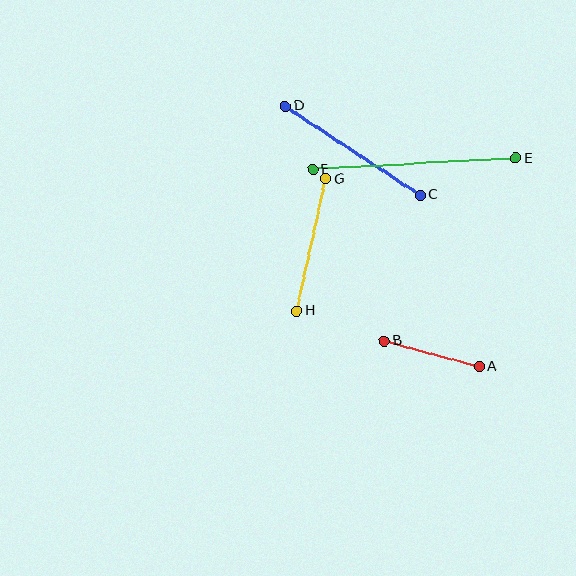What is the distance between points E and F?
The distance is approximately 203 pixels.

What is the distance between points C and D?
The distance is approximately 161 pixels.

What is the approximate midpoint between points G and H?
The midpoint is at approximately (311, 245) pixels.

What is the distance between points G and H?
The distance is approximately 135 pixels.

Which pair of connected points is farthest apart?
Points E and F are farthest apart.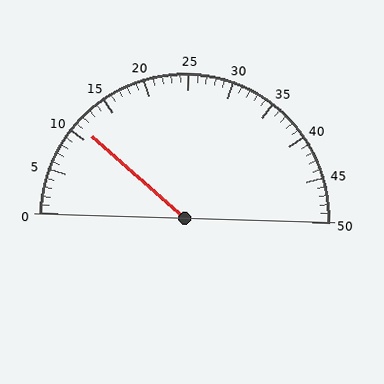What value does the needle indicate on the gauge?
The needle indicates approximately 11.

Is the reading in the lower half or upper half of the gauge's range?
The reading is in the lower half of the range (0 to 50).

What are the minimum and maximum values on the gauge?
The gauge ranges from 0 to 50.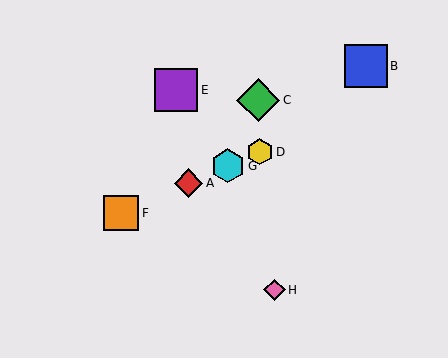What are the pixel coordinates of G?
Object G is at (228, 166).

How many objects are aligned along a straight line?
4 objects (A, D, F, G) are aligned along a straight line.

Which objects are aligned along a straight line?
Objects A, D, F, G are aligned along a straight line.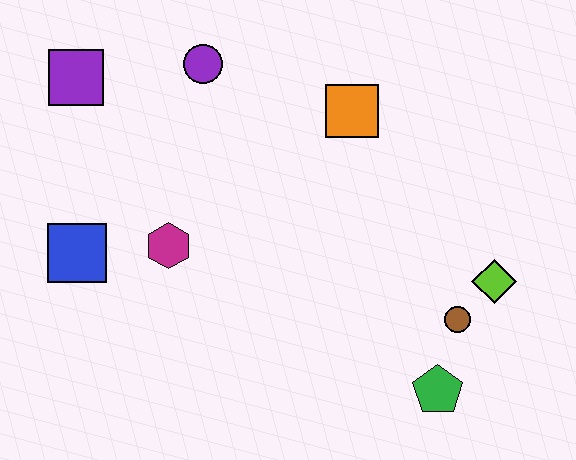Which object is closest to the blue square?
The magenta hexagon is closest to the blue square.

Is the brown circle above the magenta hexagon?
No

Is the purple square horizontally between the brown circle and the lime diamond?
No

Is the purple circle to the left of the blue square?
No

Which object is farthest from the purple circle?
The green pentagon is farthest from the purple circle.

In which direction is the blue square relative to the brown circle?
The blue square is to the left of the brown circle.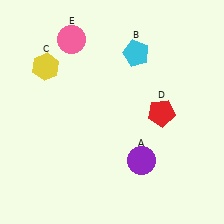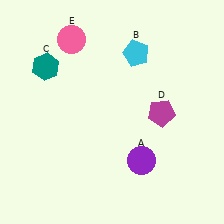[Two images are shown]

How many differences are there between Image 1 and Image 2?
There are 2 differences between the two images.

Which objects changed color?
C changed from yellow to teal. D changed from red to magenta.